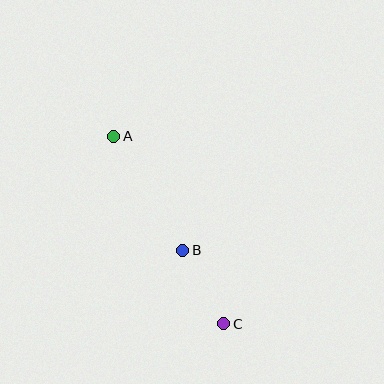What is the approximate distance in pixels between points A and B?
The distance between A and B is approximately 133 pixels.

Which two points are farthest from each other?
Points A and C are farthest from each other.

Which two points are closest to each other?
Points B and C are closest to each other.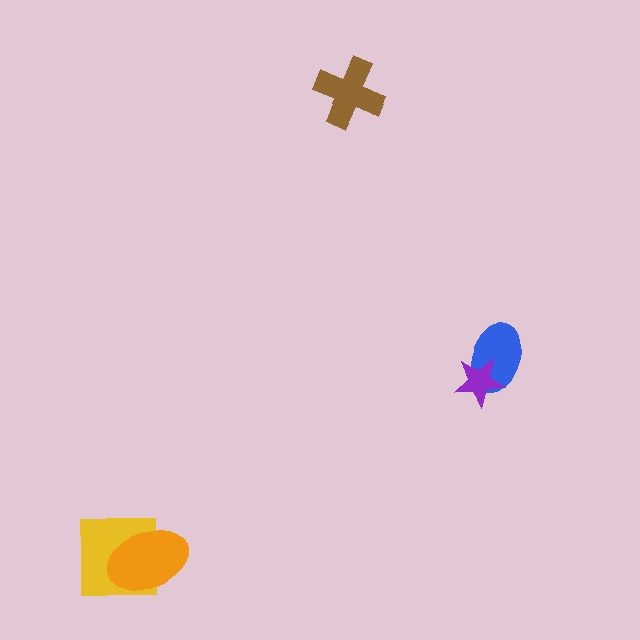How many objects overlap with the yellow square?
1 object overlaps with the yellow square.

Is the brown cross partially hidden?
No, no other shape covers it.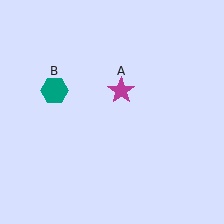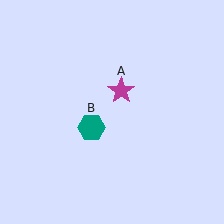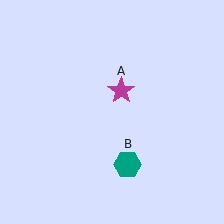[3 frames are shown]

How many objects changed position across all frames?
1 object changed position: teal hexagon (object B).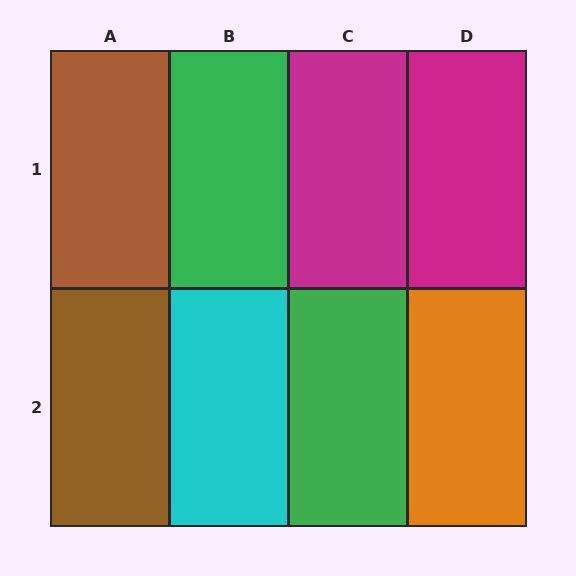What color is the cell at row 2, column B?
Cyan.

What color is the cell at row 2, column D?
Orange.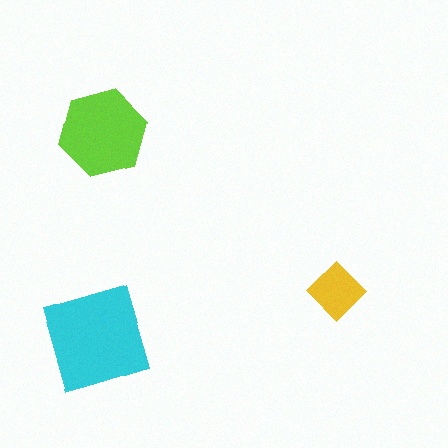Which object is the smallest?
The yellow diamond.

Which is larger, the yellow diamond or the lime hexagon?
The lime hexagon.